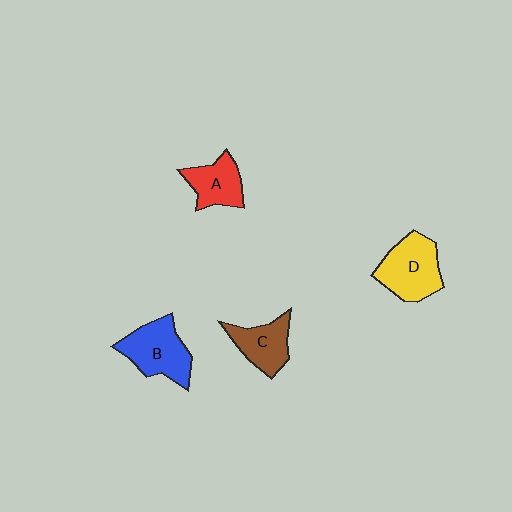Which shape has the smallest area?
Shape A (red).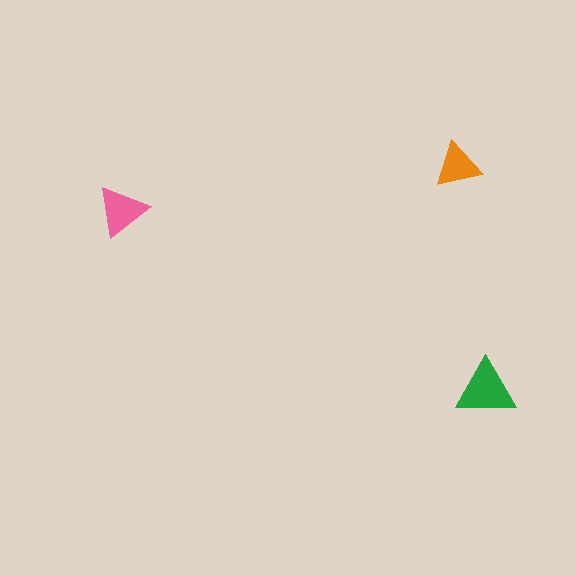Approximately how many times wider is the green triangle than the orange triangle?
About 1.5 times wider.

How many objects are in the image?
There are 3 objects in the image.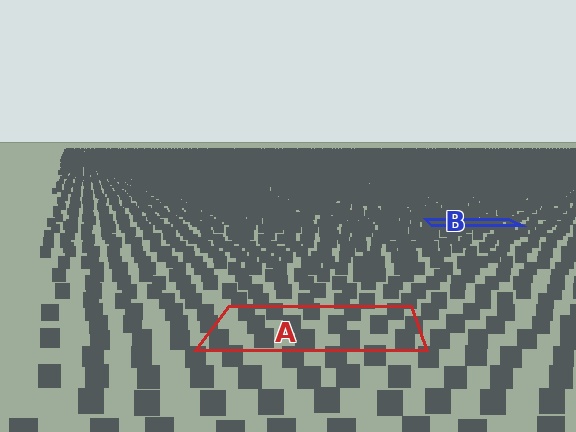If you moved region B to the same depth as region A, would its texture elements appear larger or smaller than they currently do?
They would appear larger. At a closer depth, the same texture elements are projected at a bigger on-screen size.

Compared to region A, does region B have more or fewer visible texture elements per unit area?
Region B has more texture elements per unit area — they are packed more densely because it is farther away.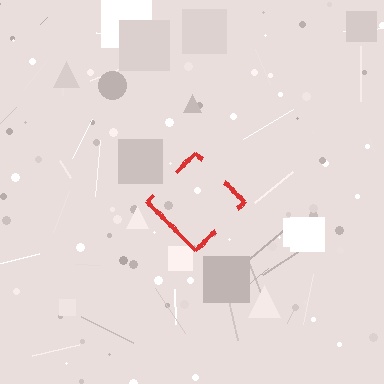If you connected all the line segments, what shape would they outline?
They would outline a diamond.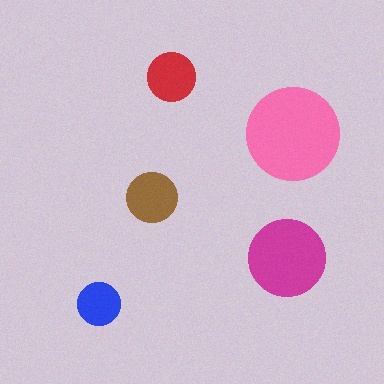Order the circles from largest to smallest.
the pink one, the magenta one, the brown one, the red one, the blue one.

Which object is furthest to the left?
The blue circle is leftmost.